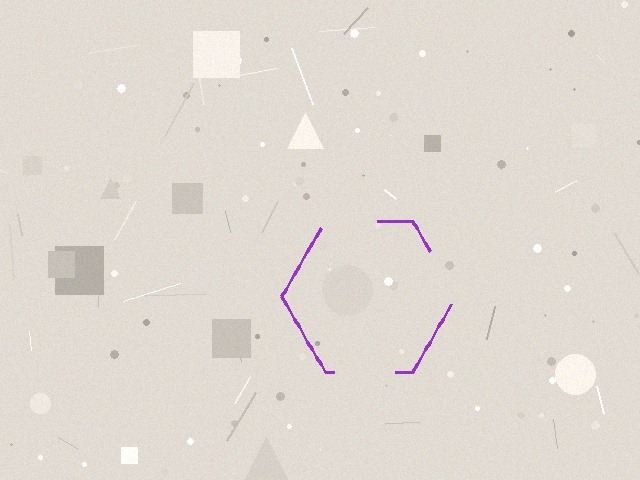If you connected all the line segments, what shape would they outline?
They would outline a hexagon.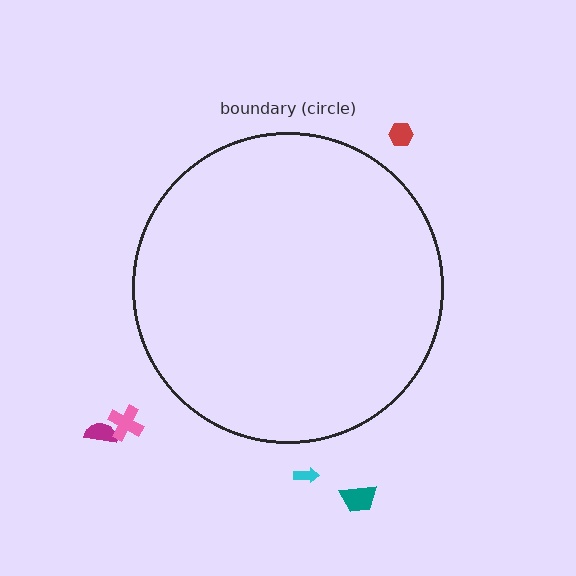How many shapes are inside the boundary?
0 inside, 5 outside.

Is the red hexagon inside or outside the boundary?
Outside.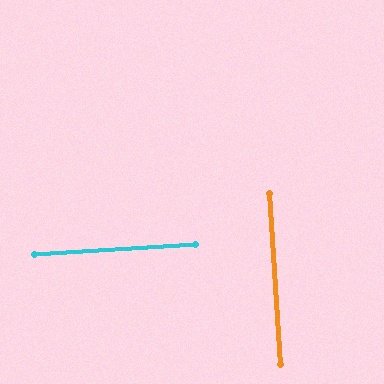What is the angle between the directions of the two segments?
Approximately 90 degrees.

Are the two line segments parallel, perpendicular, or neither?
Perpendicular — they meet at approximately 90°.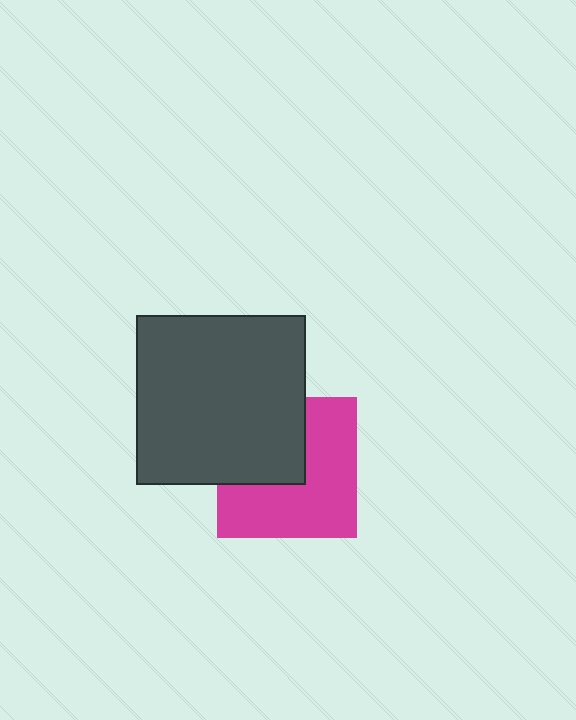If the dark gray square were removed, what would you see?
You would see the complete magenta square.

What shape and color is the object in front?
The object in front is a dark gray square.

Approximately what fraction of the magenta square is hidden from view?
Roughly 40% of the magenta square is hidden behind the dark gray square.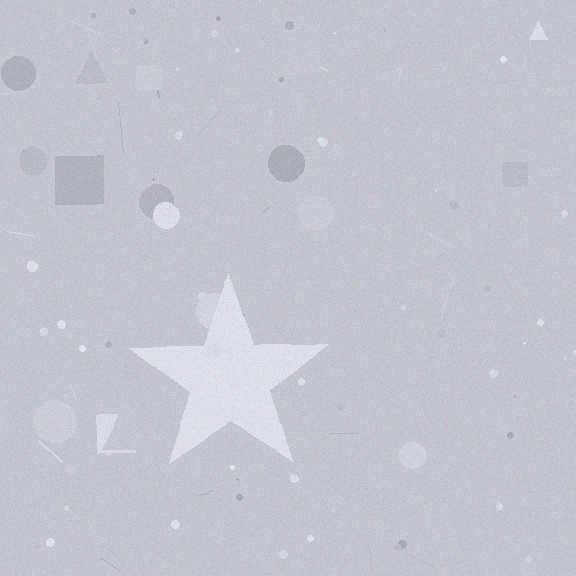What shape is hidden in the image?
A star is hidden in the image.